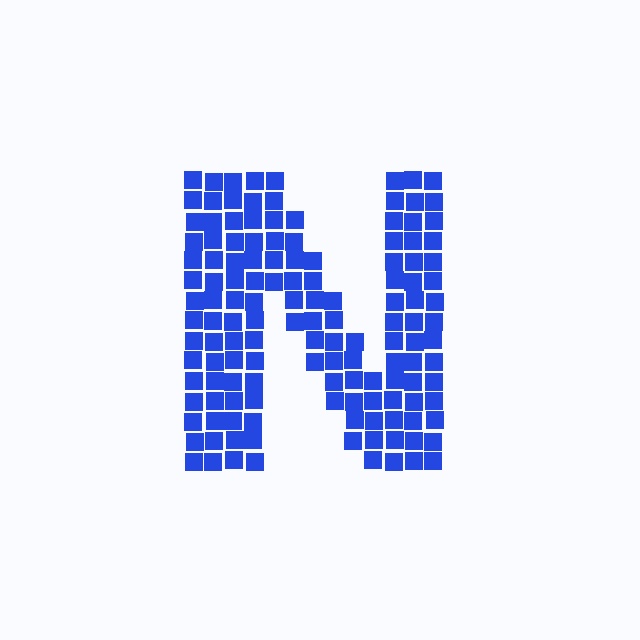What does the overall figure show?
The overall figure shows the letter N.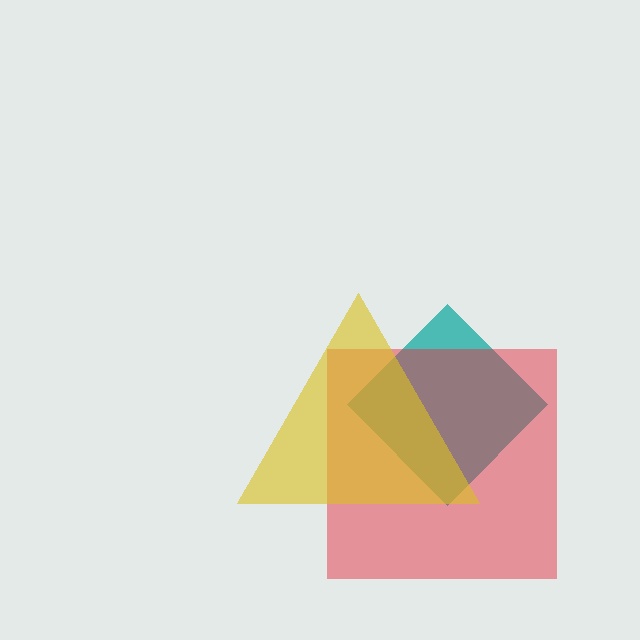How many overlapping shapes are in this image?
There are 3 overlapping shapes in the image.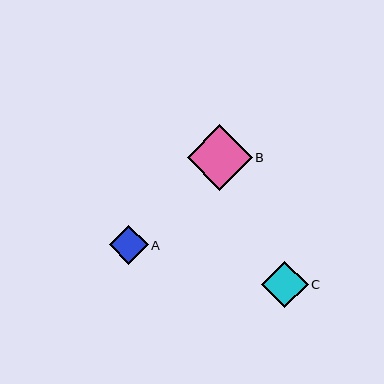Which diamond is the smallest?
Diamond A is the smallest with a size of approximately 39 pixels.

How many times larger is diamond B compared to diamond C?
Diamond B is approximately 1.4 times the size of diamond C.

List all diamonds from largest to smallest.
From largest to smallest: B, C, A.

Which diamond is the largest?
Diamond B is the largest with a size of approximately 65 pixels.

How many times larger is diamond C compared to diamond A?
Diamond C is approximately 1.2 times the size of diamond A.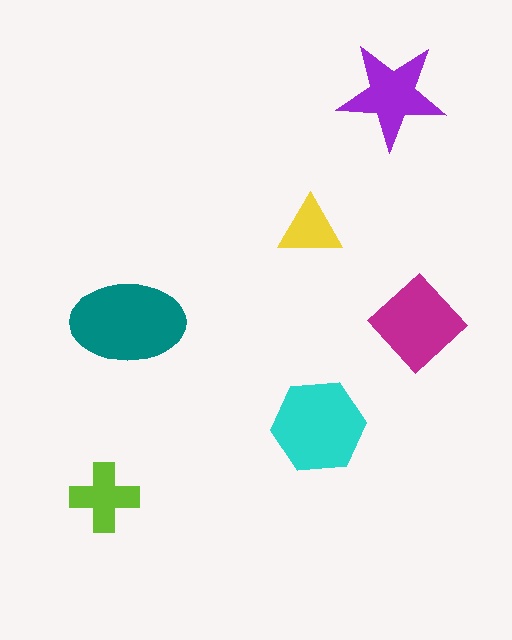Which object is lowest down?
The lime cross is bottommost.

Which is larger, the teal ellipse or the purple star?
The teal ellipse.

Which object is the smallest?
The yellow triangle.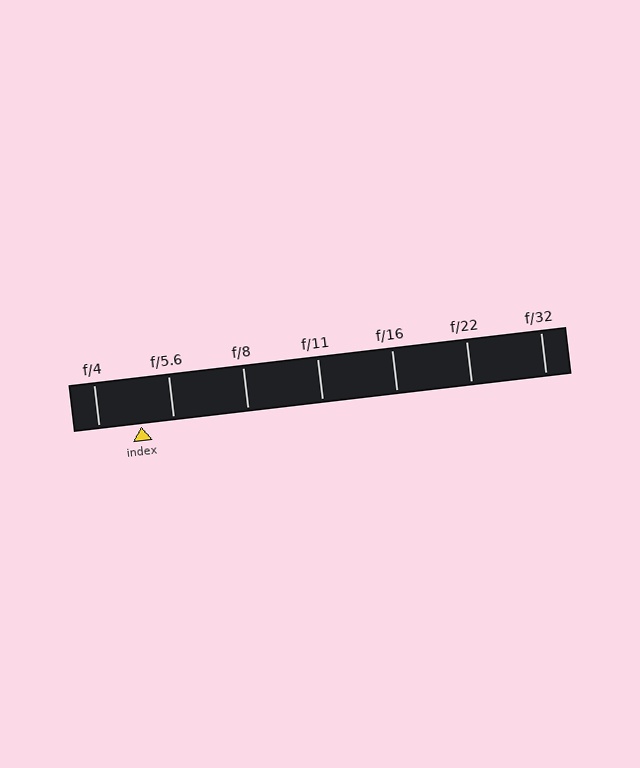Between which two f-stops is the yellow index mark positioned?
The index mark is between f/4 and f/5.6.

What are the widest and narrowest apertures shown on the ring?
The widest aperture shown is f/4 and the narrowest is f/32.